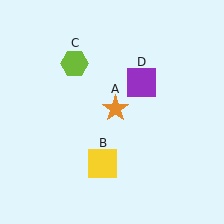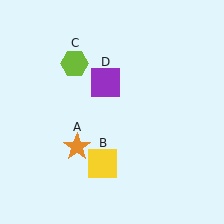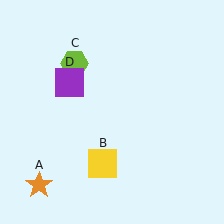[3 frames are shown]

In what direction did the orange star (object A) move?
The orange star (object A) moved down and to the left.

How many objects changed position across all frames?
2 objects changed position: orange star (object A), purple square (object D).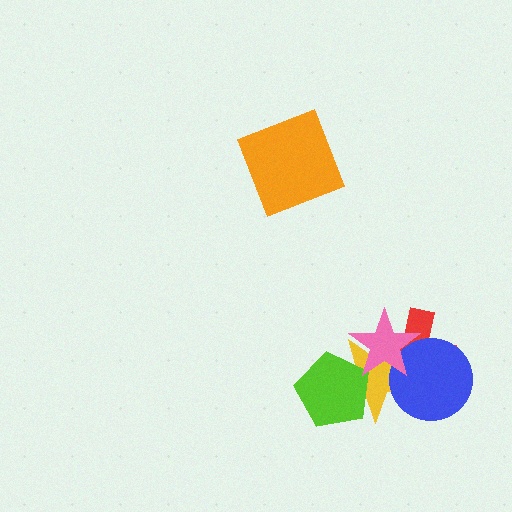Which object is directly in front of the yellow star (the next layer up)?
The lime pentagon is directly in front of the yellow star.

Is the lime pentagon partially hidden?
Yes, it is partially covered by another shape.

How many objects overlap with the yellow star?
4 objects overlap with the yellow star.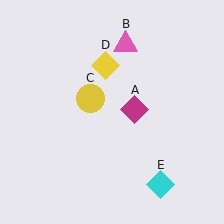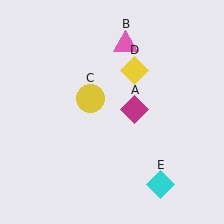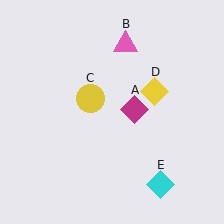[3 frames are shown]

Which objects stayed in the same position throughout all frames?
Magenta diamond (object A) and pink triangle (object B) and yellow circle (object C) and cyan diamond (object E) remained stationary.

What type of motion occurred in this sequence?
The yellow diamond (object D) rotated clockwise around the center of the scene.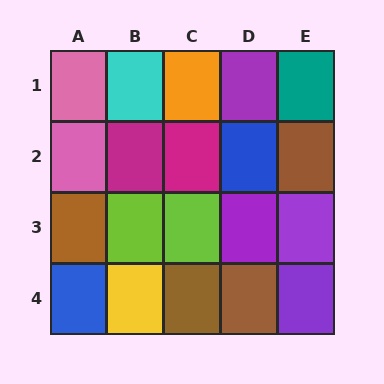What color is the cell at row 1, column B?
Cyan.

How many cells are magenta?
2 cells are magenta.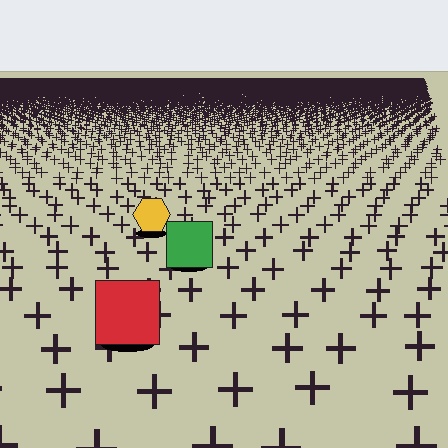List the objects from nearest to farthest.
From nearest to farthest: the red square, the green square, the yellow hexagon.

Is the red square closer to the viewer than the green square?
Yes. The red square is closer — you can tell from the texture gradient: the ground texture is coarser near it.